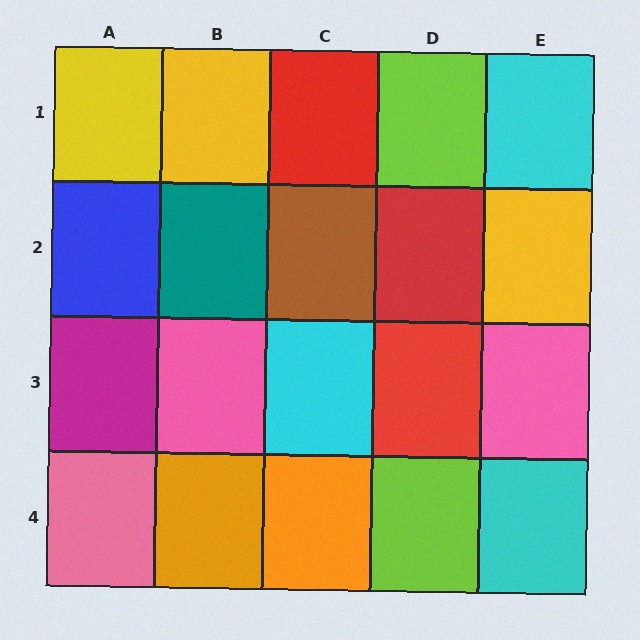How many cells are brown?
1 cell is brown.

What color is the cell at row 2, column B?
Teal.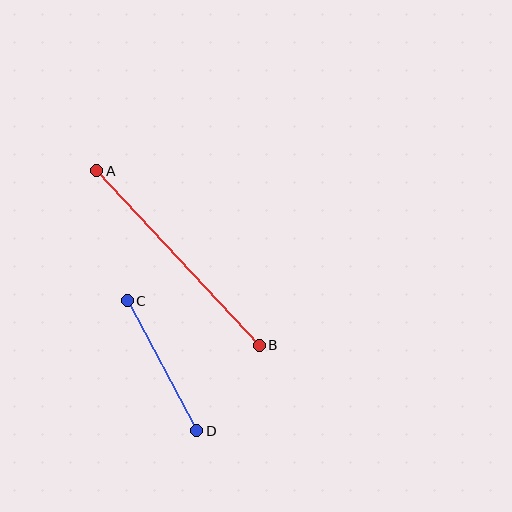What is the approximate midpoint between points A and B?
The midpoint is at approximately (178, 258) pixels.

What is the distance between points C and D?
The distance is approximately 148 pixels.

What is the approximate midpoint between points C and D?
The midpoint is at approximately (162, 366) pixels.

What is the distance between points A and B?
The distance is approximately 238 pixels.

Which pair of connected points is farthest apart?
Points A and B are farthest apart.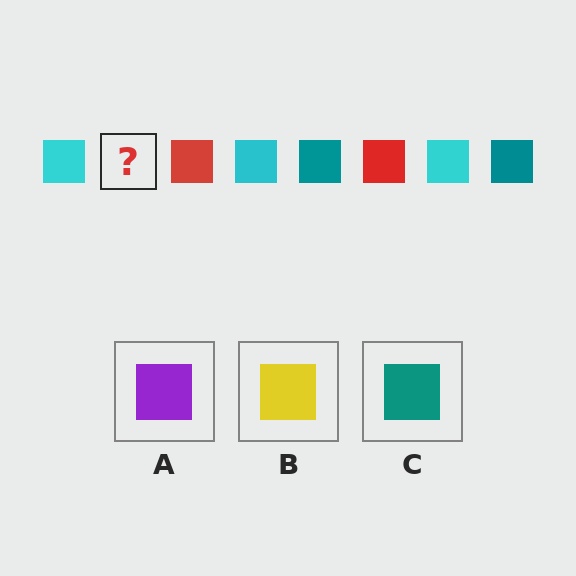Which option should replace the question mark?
Option C.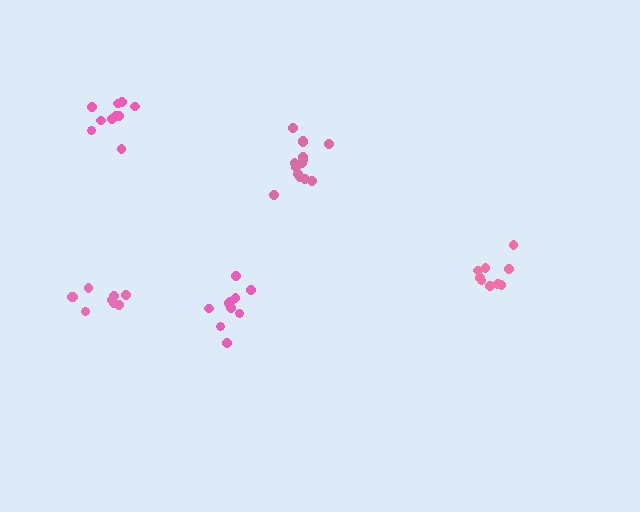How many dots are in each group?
Group 1: 10 dots, Group 2: 9 dots, Group 3: 14 dots, Group 4: 11 dots, Group 5: 9 dots (53 total).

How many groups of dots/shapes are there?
There are 5 groups.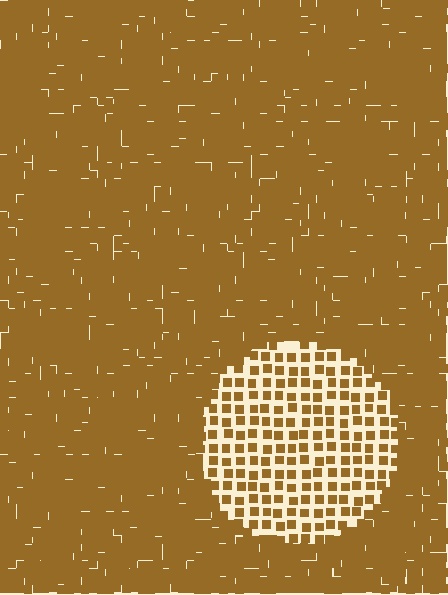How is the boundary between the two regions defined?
The boundary is defined by a change in element density (approximately 2.6x ratio). All elements are the same color, size, and shape.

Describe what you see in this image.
The image contains small brown elements arranged at two different densities. A circle-shaped region is visible where the elements are less densely packed than the surrounding area.